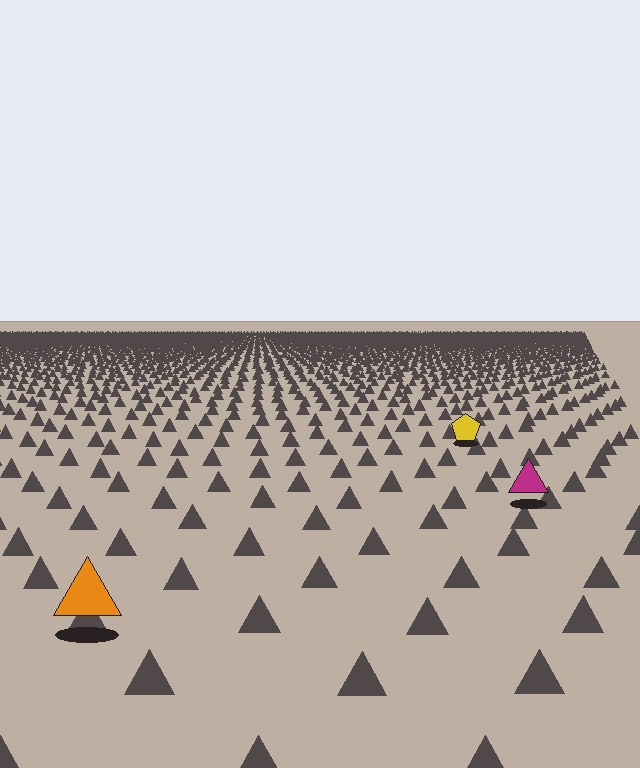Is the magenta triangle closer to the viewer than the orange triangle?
No. The orange triangle is closer — you can tell from the texture gradient: the ground texture is coarser near it.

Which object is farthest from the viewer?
The yellow pentagon is farthest from the viewer. It appears smaller and the ground texture around it is denser.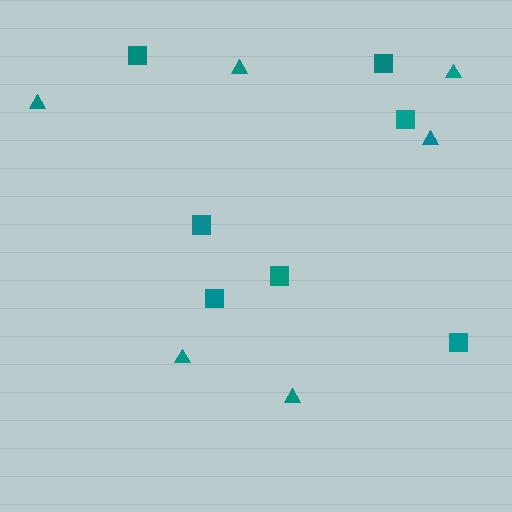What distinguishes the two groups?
There are 2 groups: one group of triangles (6) and one group of squares (7).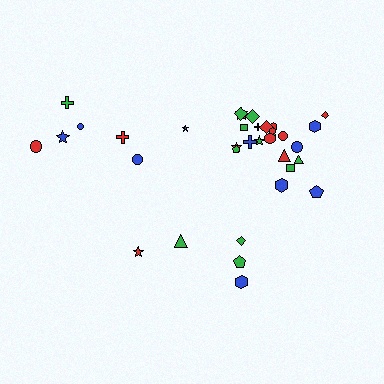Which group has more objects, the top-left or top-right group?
The top-right group.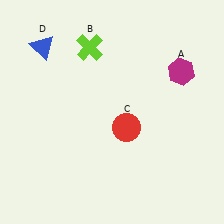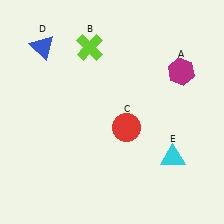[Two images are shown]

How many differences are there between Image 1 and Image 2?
There is 1 difference between the two images.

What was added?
A cyan triangle (E) was added in Image 2.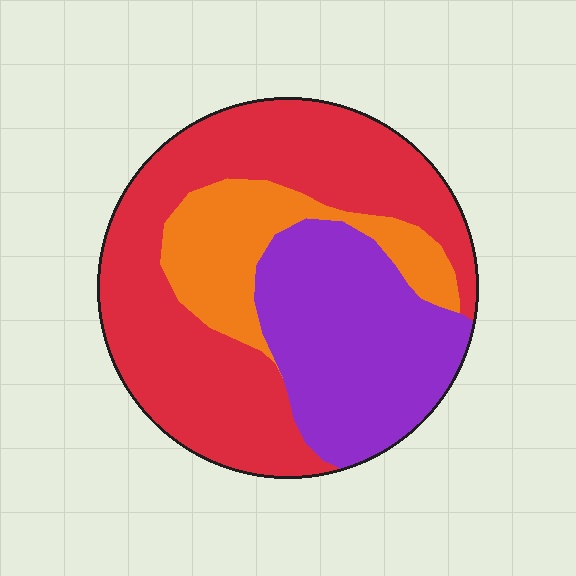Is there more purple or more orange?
Purple.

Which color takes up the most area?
Red, at roughly 50%.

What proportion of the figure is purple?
Purple takes up between a sixth and a third of the figure.